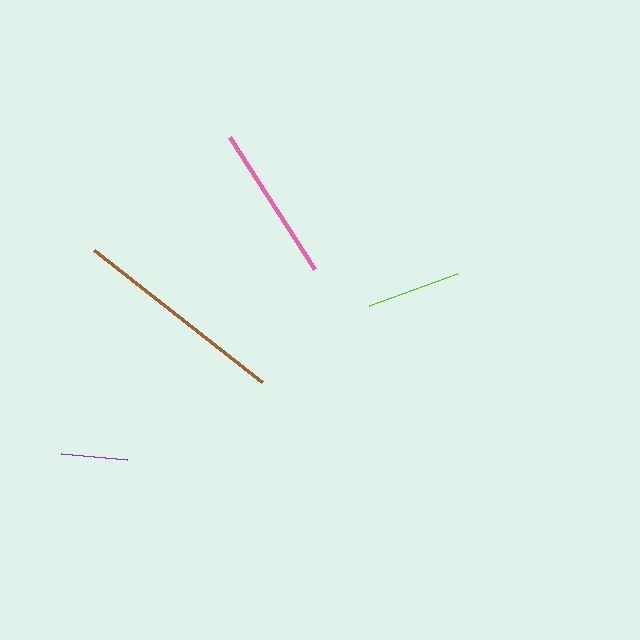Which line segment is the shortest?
The purple line is the shortest at approximately 67 pixels.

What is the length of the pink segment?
The pink segment is approximately 157 pixels long.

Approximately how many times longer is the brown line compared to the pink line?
The brown line is approximately 1.4 times the length of the pink line.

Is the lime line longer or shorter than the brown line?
The brown line is longer than the lime line.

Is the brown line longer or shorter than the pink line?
The brown line is longer than the pink line.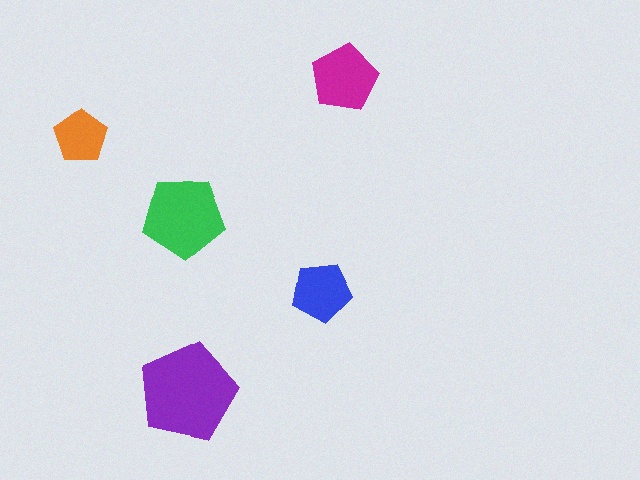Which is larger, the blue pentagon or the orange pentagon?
The blue one.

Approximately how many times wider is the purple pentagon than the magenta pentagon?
About 1.5 times wider.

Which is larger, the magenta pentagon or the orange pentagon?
The magenta one.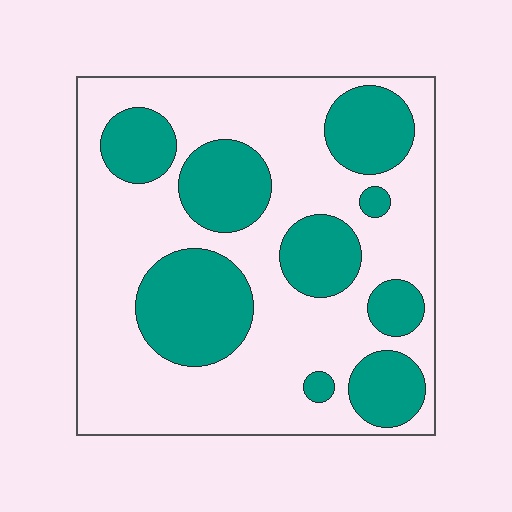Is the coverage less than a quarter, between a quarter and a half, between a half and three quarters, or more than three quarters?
Between a quarter and a half.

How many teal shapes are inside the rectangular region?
9.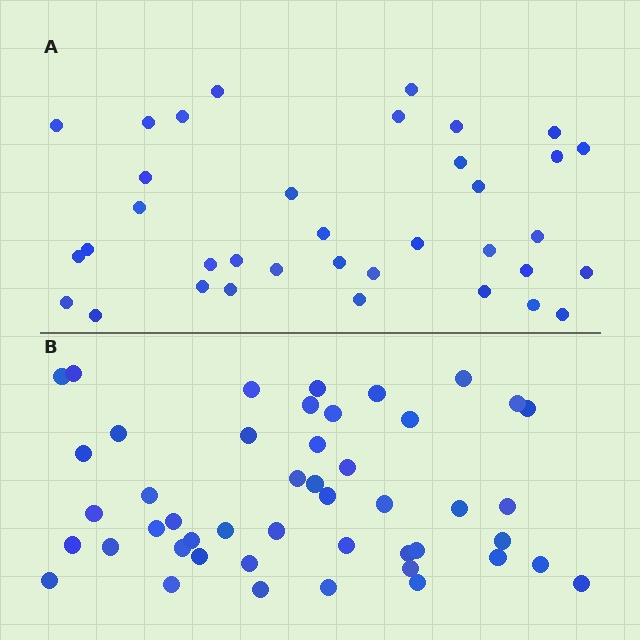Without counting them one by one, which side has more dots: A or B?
Region B (the bottom region) has more dots.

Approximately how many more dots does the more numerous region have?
Region B has roughly 12 or so more dots than region A.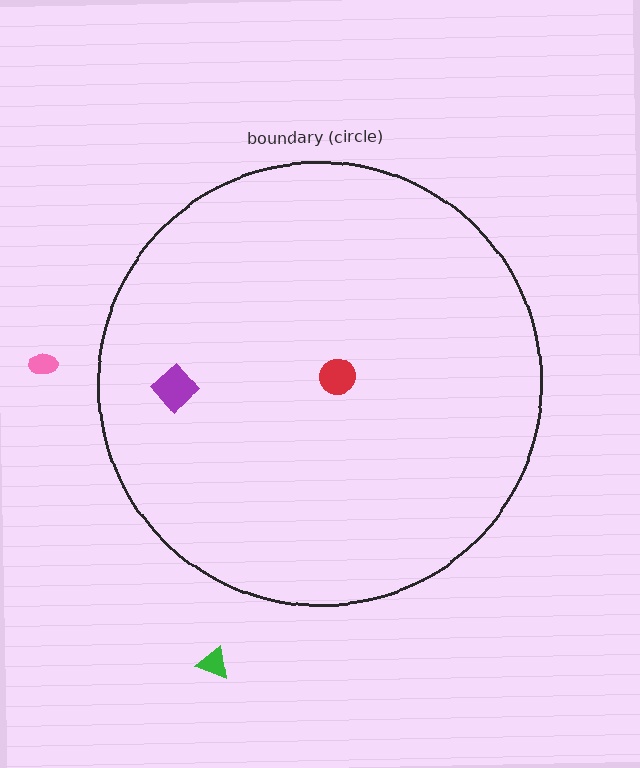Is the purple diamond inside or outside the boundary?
Inside.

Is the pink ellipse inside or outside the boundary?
Outside.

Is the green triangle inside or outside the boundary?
Outside.